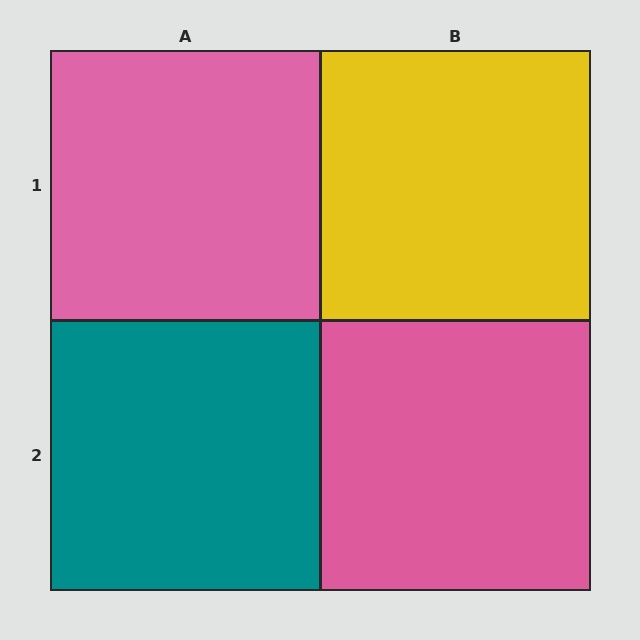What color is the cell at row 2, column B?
Pink.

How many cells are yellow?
1 cell is yellow.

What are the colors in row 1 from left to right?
Pink, yellow.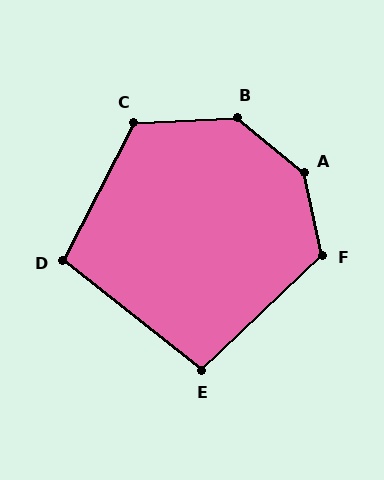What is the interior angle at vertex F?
Approximately 122 degrees (obtuse).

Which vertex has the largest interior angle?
A, at approximately 142 degrees.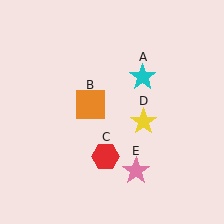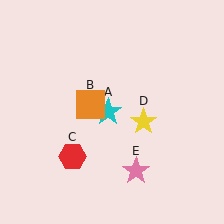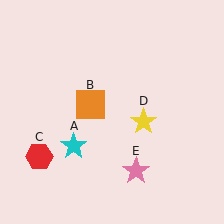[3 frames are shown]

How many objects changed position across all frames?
2 objects changed position: cyan star (object A), red hexagon (object C).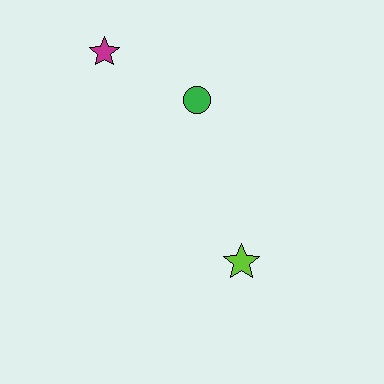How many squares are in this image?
There are no squares.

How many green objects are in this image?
There is 1 green object.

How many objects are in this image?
There are 3 objects.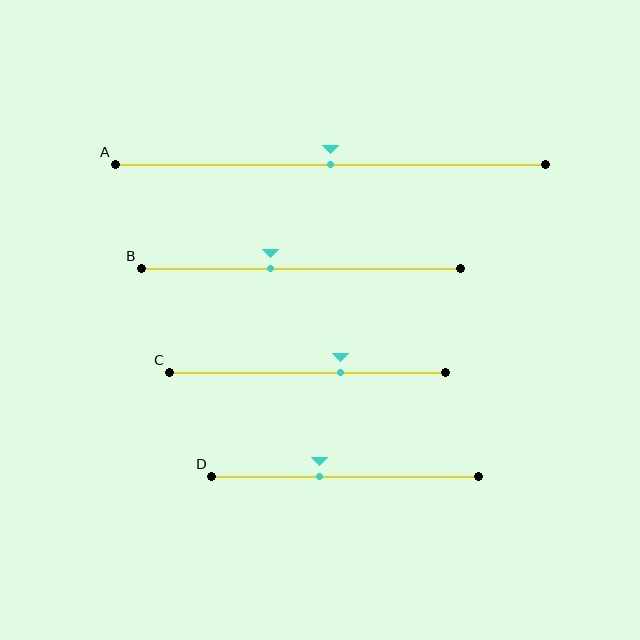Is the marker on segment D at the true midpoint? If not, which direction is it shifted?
No, the marker on segment D is shifted to the left by about 10% of the segment length.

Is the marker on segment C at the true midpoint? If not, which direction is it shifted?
No, the marker on segment C is shifted to the right by about 12% of the segment length.